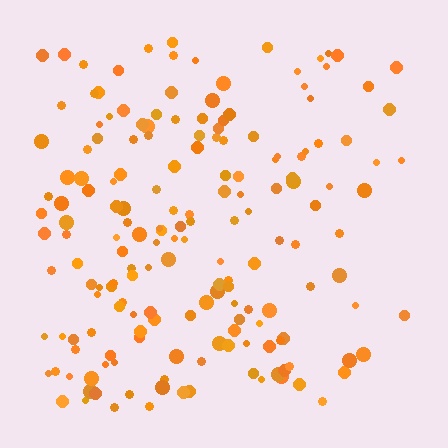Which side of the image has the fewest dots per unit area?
The right.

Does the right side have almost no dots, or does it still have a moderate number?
Still a moderate number, just noticeably fewer than the left.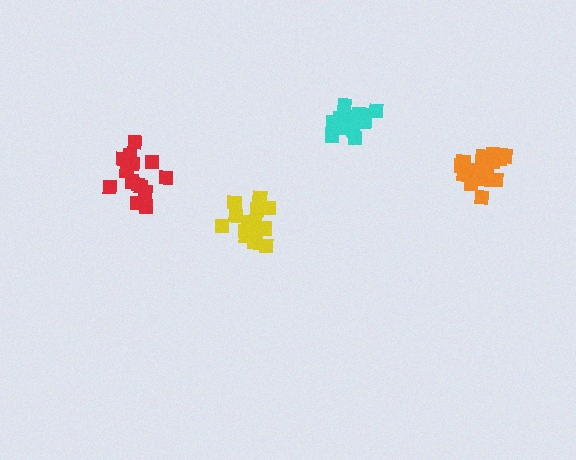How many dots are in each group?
Group 1: 14 dots, Group 2: 18 dots, Group 3: 14 dots, Group 4: 17 dots (63 total).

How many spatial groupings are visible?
There are 4 spatial groupings.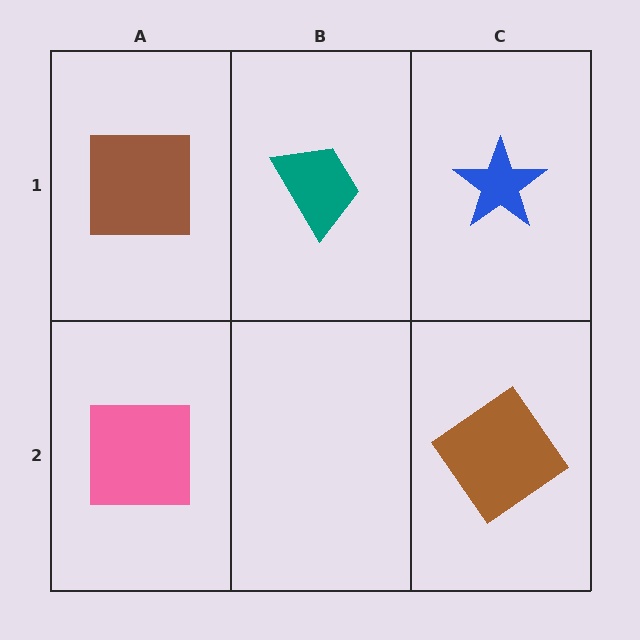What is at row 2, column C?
A brown diamond.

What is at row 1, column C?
A blue star.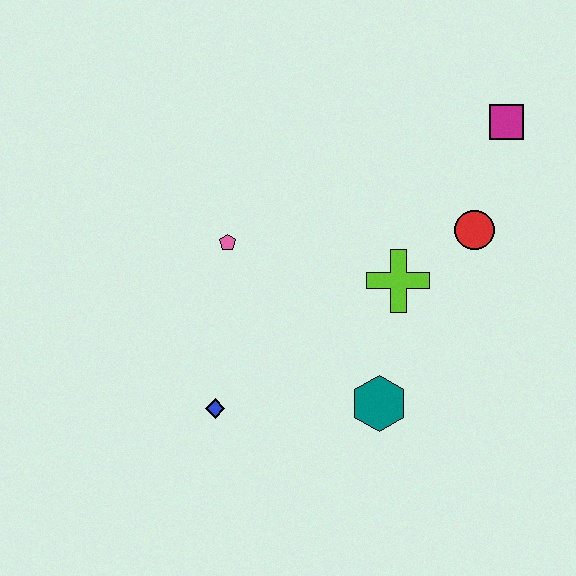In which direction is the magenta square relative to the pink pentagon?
The magenta square is to the right of the pink pentagon.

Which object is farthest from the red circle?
The blue diamond is farthest from the red circle.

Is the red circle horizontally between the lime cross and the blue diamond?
No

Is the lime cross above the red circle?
No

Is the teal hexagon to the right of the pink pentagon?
Yes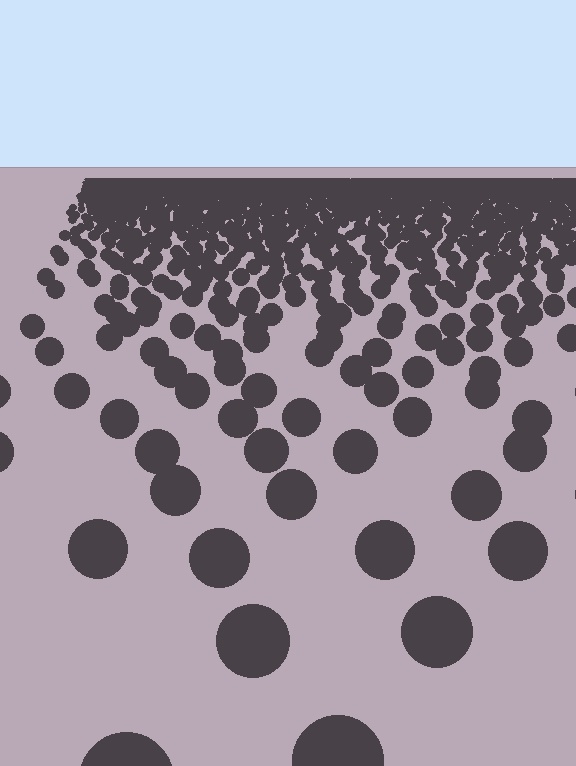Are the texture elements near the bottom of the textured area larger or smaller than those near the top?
Larger. Near the bottom, elements are closer to the viewer and appear at a bigger on-screen size.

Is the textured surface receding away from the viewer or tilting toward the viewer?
The surface is receding away from the viewer. Texture elements get smaller and denser toward the top.